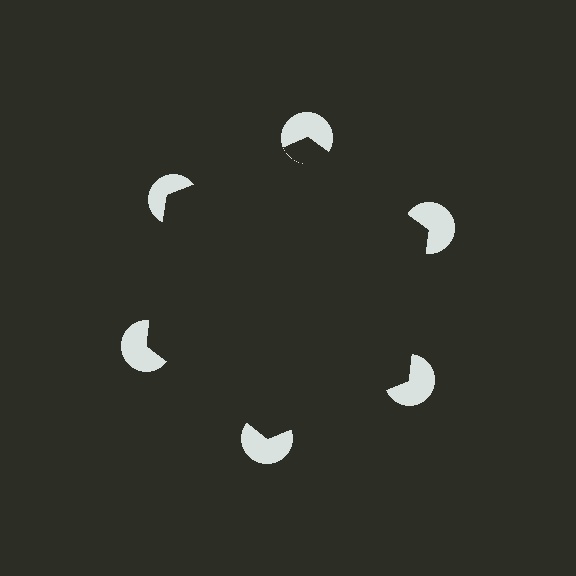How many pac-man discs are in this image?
There are 6 — one at each vertex of the illusory hexagon.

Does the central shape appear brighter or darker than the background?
It typically appears slightly darker than the background, even though no actual brightness change is drawn.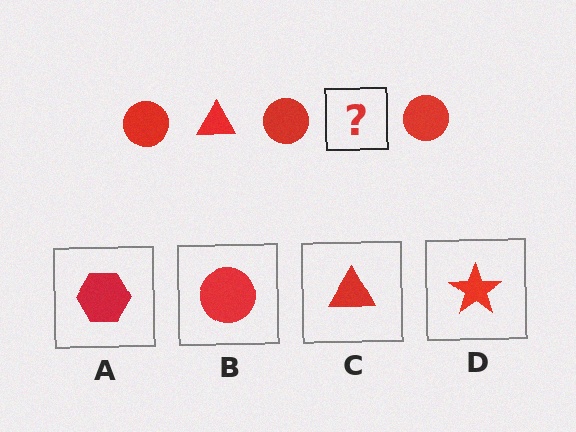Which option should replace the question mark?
Option C.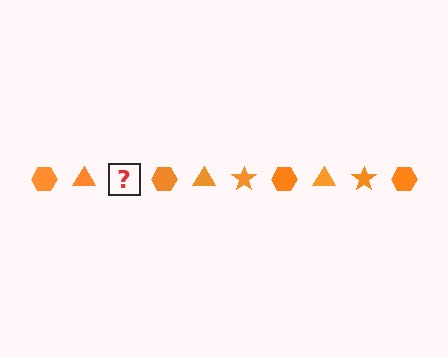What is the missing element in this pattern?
The missing element is an orange star.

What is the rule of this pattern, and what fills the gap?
The rule is that the pattern cycles through hexagon, triangle, star shapes in orange. The gap should be filled with an orange star.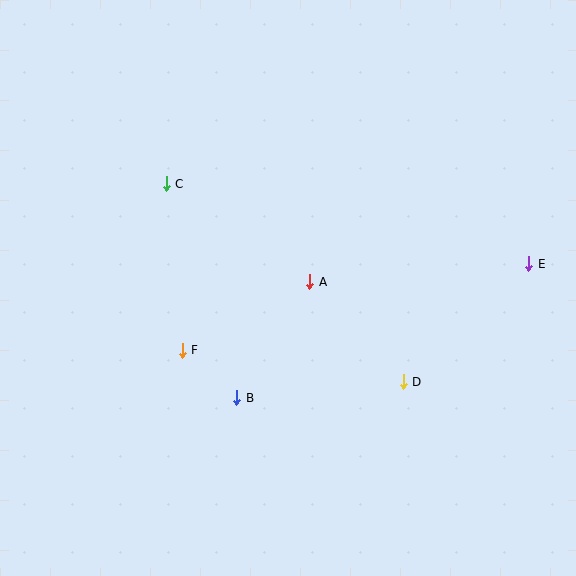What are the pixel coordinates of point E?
Point E is at (529, 264).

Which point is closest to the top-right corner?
Point E is closest to the top-right corner.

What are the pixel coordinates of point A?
Point A is at (310, 282).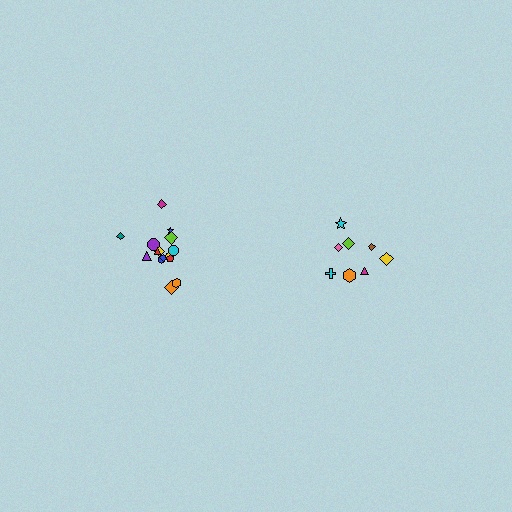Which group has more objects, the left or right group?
The left group.